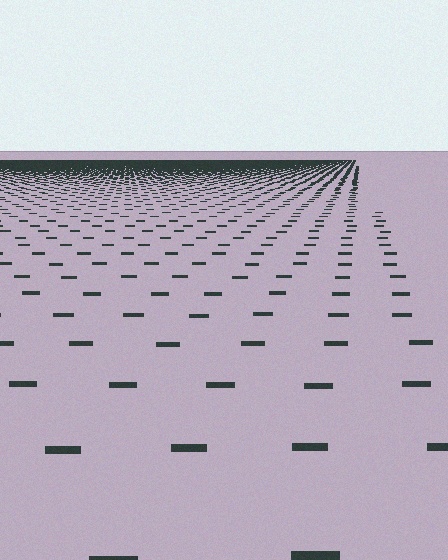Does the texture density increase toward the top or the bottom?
Density increases toward the top.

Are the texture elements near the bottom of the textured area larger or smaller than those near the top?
Larger. Near the bottom, elements are closer to the viewer and appear at a bigger on-screen size.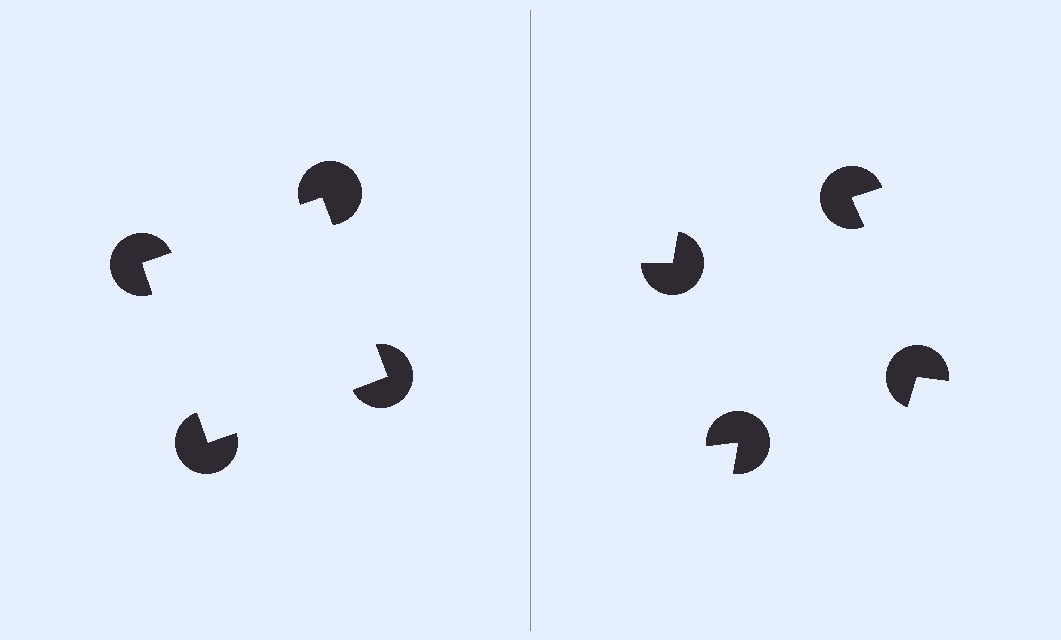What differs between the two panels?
The pac-man discs are positioned identically on both sides; only the wedge orientations differ. On the left they align to a square; on the right they are misaligned.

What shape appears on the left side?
An illusory square.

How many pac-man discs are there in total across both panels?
8 — 4 on each side.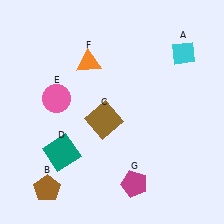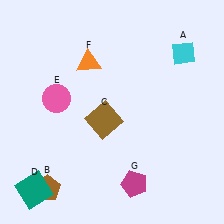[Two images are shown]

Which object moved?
The teal square (D) moved down.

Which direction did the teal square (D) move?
The teal square (D) moved down.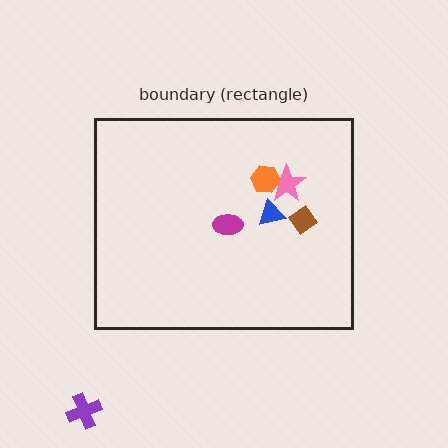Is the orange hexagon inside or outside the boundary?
Inside.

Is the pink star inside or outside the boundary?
Inside.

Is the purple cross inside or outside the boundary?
Outside.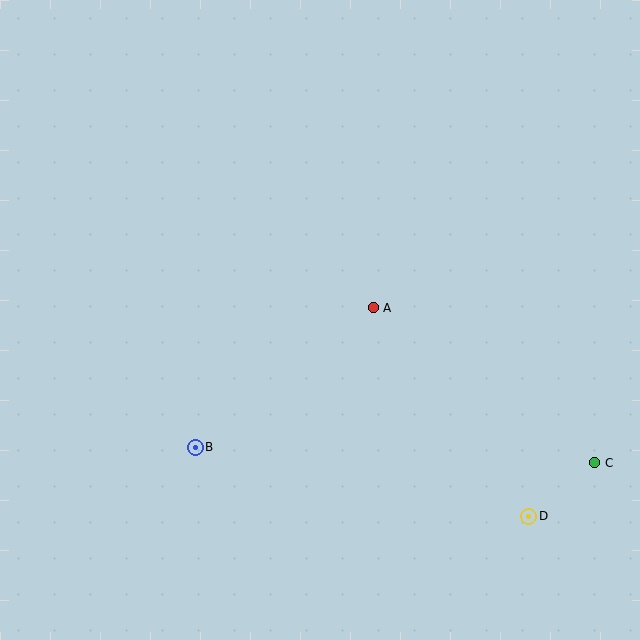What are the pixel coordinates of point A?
Point A is at (373, 308).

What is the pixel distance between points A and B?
The distance between A and B is 226 pixels.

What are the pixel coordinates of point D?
Point D is at (529, 516).